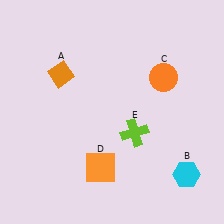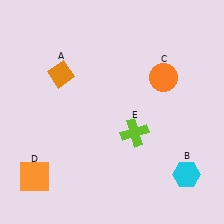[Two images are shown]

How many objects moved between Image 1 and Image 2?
1 object moved between the two images.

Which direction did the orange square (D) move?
The orange square (D) moved left.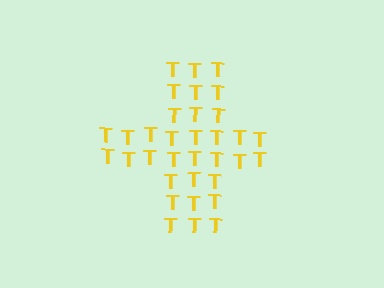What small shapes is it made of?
It is made of small letter T's.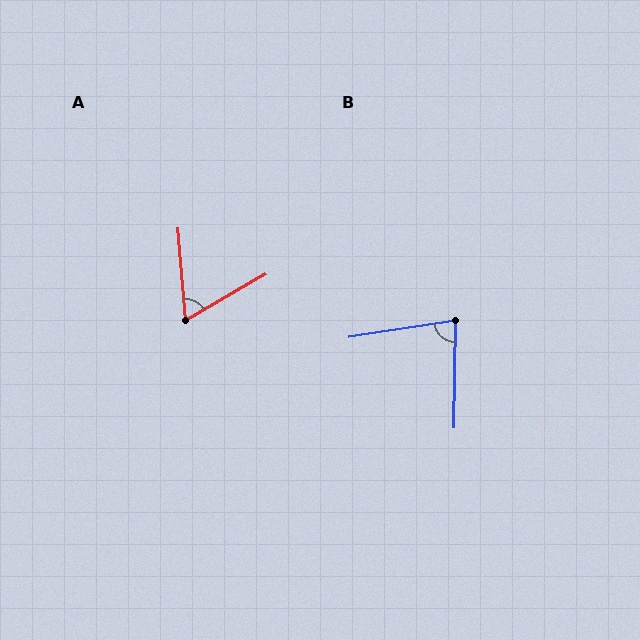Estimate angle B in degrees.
Approximately 81 degrees.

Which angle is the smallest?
A, at approximately 64 degrees.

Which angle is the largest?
B, at approximately 81 degrees.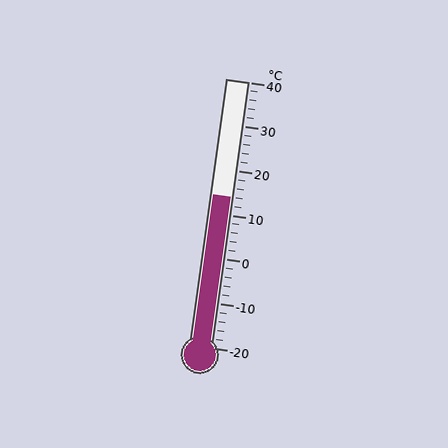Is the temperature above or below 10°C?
The temperature is above 10°C.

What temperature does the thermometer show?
The thermometer shows approximately 14°C.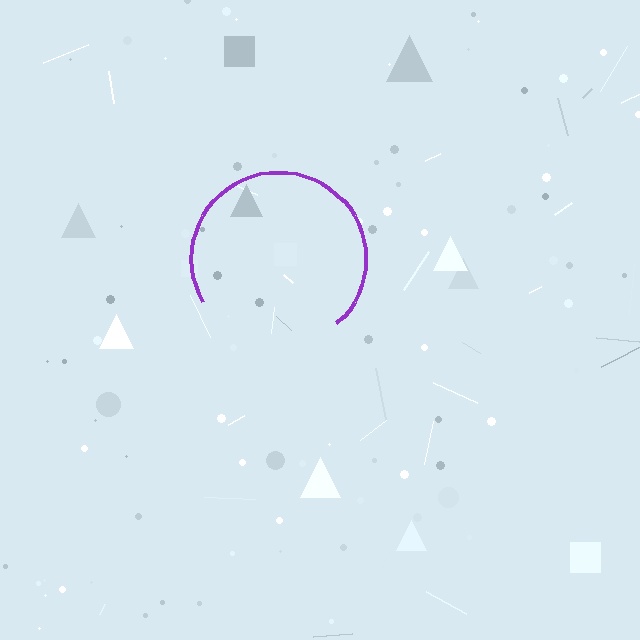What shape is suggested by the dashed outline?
The dashed outline suggests a circle.